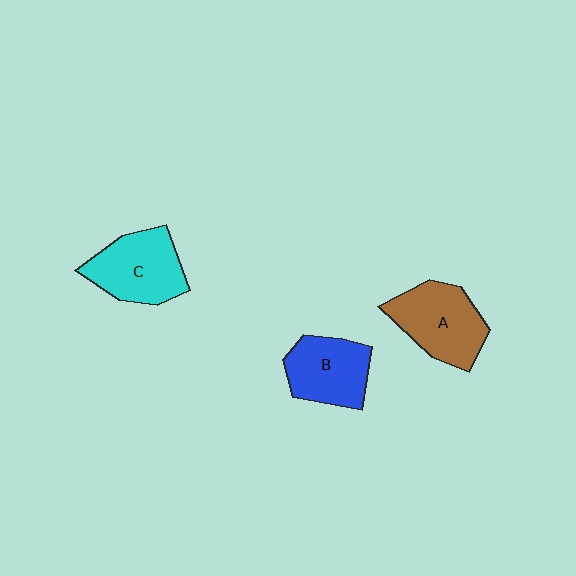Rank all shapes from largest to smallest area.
From largest to smallest: A (brown), C (cyan), B (blue).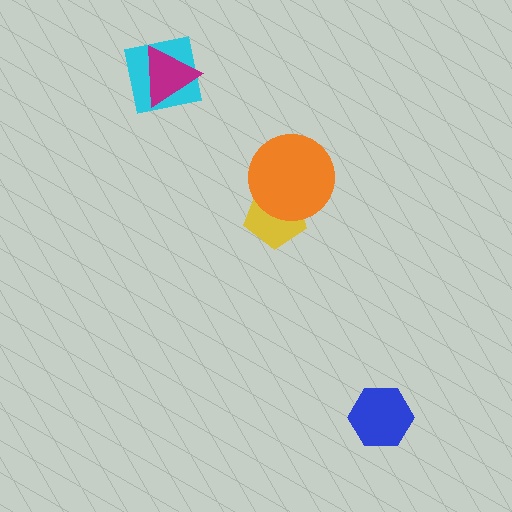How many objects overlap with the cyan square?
1 object overlaps with the cyan square.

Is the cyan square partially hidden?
Yes, it is partially covered by another shape.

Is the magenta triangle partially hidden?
No, no other shape covers it.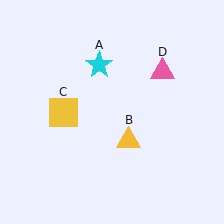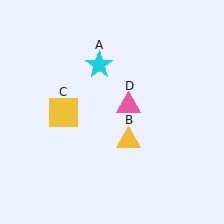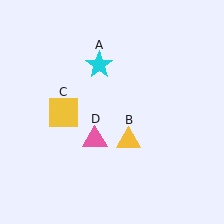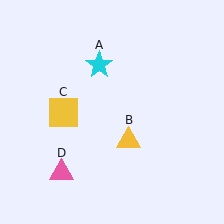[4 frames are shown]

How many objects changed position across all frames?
1 object changed position: pink triangle (object D).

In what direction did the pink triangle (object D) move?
The pink triangle (object D) moved down and to the left.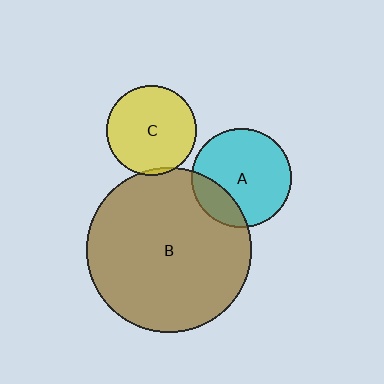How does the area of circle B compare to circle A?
Approximately 2.7 times.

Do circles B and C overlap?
Yes.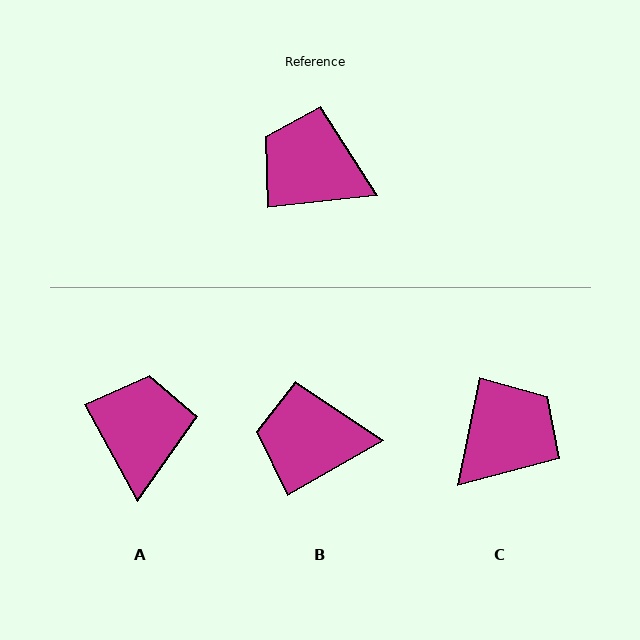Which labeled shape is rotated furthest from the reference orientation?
C, about 108 degrees away.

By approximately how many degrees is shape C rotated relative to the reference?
Approximately 108 degrees clockwise.